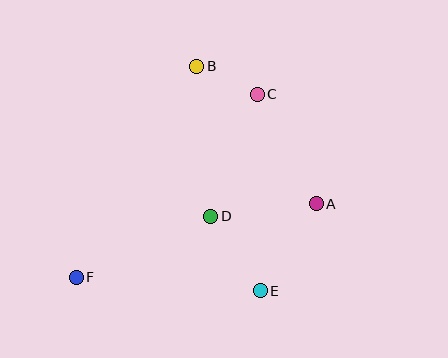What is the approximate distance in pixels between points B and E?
The distance between B and E is approximately 233 pixels.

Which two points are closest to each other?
Points B and C are closest to each other.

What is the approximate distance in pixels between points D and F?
The distance between D and F is approximately 148 pixels.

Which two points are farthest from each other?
Points C and F are farthest from each other.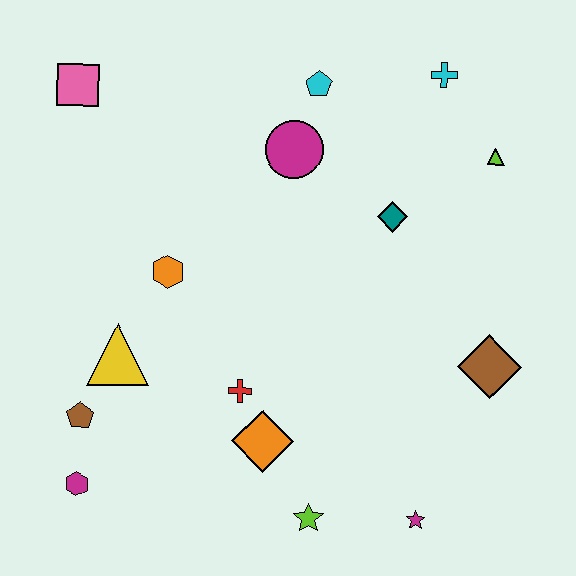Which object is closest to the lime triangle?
The cyan cross is closest to the lime triangle.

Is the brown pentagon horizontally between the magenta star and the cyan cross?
No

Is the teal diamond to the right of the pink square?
Yes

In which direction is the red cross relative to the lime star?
The red cross is above the lime star.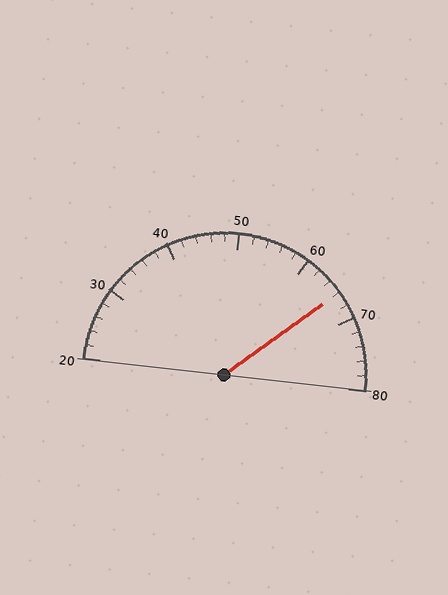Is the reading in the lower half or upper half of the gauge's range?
The reading is in the upper half of the range (20 to 80).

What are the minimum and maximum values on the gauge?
The gauge ranges from 20 to 80.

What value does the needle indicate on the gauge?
The needle indicates approximately 66.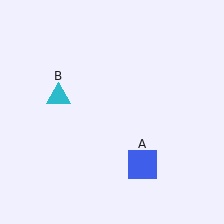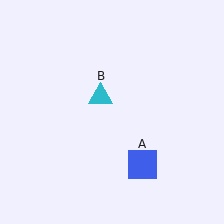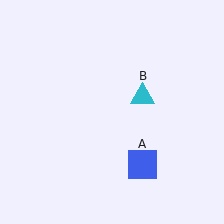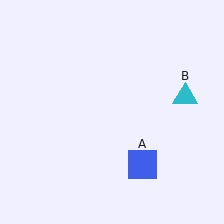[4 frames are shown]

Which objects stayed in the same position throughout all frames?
Blue square (object A) remained stationary.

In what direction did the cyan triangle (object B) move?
The cyan triangle (object B) moved right.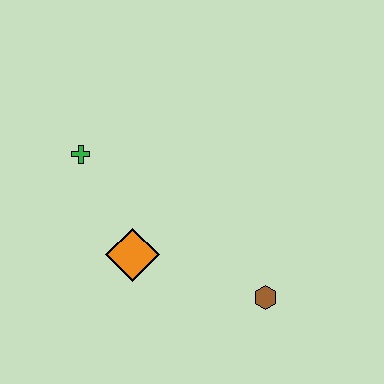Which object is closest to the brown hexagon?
The orange diamond is closest to the brown hexagon.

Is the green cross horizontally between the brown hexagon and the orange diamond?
No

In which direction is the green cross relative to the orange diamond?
The green cross is above the orange diamond.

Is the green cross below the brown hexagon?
No